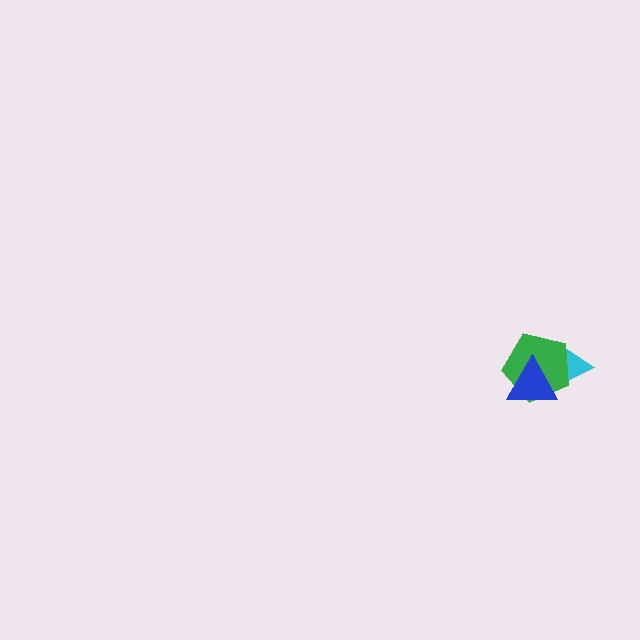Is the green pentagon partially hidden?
Yes, it is partially covered by another shape.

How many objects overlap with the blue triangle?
2 objects overlap with the blue triangle.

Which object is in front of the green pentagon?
The blue triangle is in front of the green pentagon.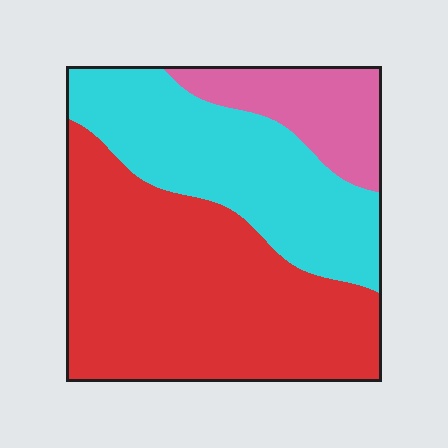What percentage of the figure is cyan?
Cyan takes up about one third (1/3) of the figure.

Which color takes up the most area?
Red, at roughly 55%.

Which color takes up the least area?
Pink, at roughly 15%.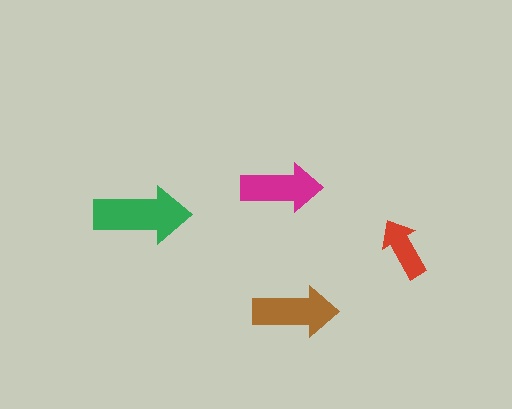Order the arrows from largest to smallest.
the green one, the brown one, the magenta one, the red one.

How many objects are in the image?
There are 4 objects in the image.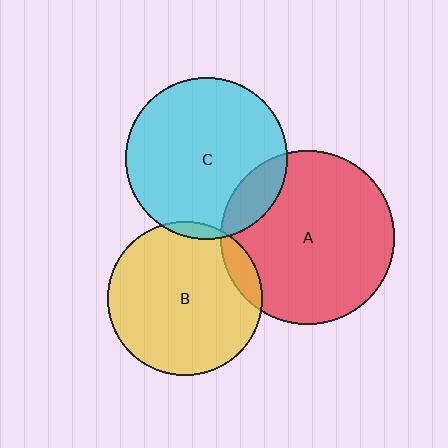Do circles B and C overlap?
Yes.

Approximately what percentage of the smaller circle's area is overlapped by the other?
Approximately 5%.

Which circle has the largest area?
Circle A (red).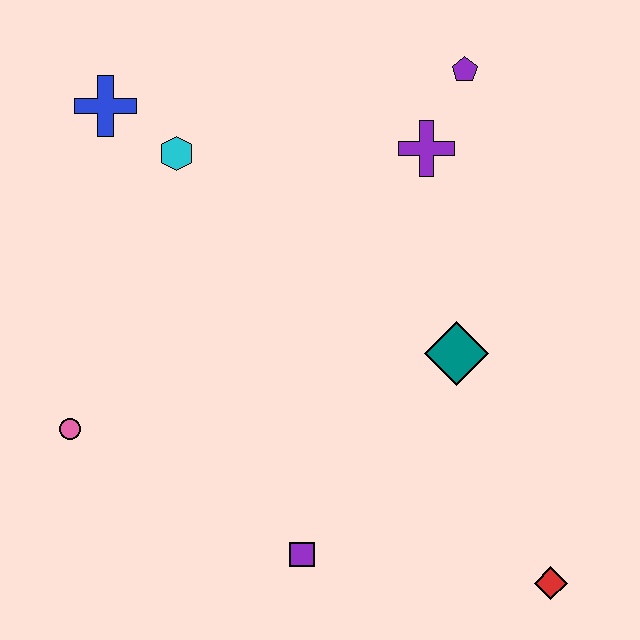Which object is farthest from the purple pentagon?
The pink circle is farthest from the purple pentagon.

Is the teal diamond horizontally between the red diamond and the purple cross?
Yes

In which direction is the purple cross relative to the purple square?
The purple cross is above the purple square.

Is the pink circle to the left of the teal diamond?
Yes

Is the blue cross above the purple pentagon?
No